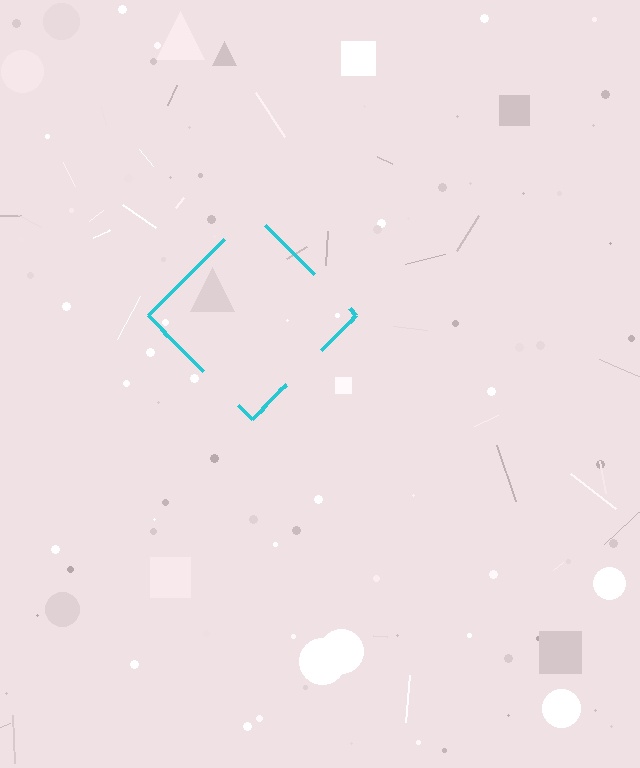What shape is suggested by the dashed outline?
The dashed outline suggests a diamond.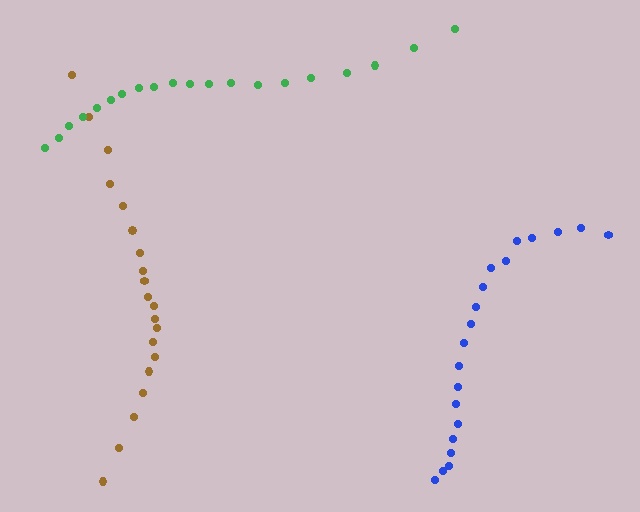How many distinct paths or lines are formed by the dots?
There are 3 distinct paths.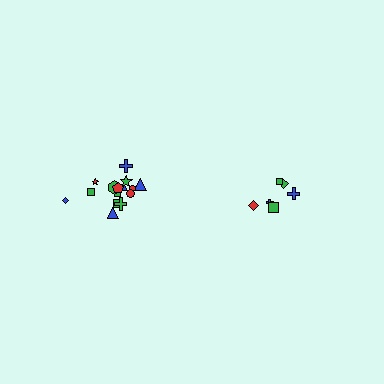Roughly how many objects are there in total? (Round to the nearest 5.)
Roughly 20 objects in total.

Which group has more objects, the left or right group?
The left group.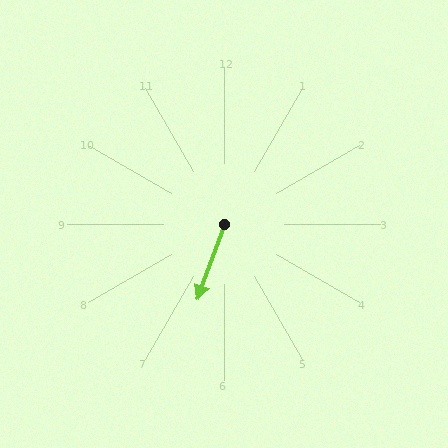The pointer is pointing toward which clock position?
Roughly 7 o'clock.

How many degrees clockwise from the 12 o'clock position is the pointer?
Approximately 200 degrees.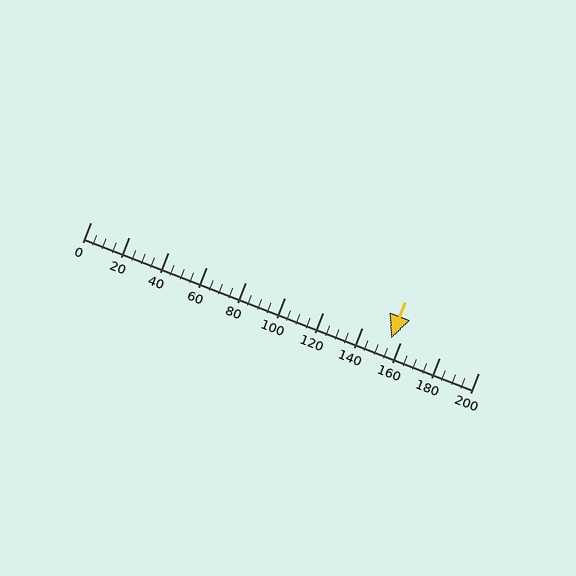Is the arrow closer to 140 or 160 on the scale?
The arrow is closer to 160.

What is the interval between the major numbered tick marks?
The major tick marks are spaced 20 units apart.